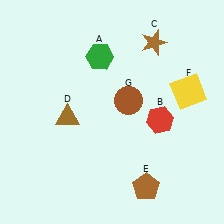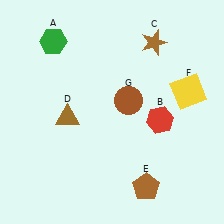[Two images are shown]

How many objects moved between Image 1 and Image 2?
1 object moved between the two images.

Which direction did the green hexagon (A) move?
The green hexagon (A) moved left.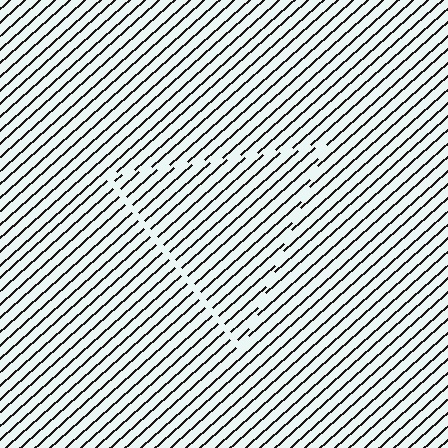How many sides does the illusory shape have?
3 sides — the line-ends trace a triangle.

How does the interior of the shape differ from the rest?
The interior of the shape contains the same grating, shifted by half a period — the contour is defined by the phase discontinuity where line-ends from the inner and outer gratings abut.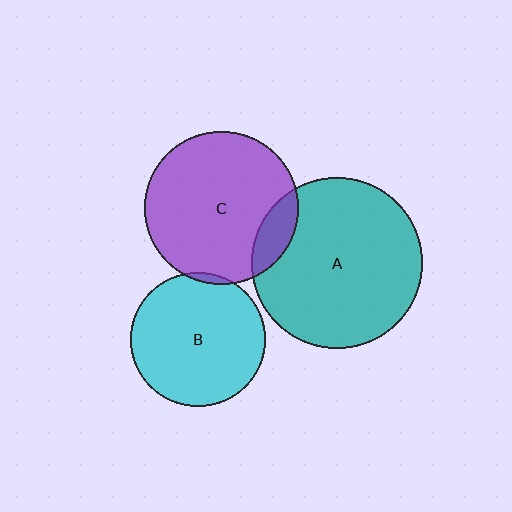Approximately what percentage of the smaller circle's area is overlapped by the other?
Approximately 5%.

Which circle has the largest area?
Circle A (teal).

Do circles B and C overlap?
Yes.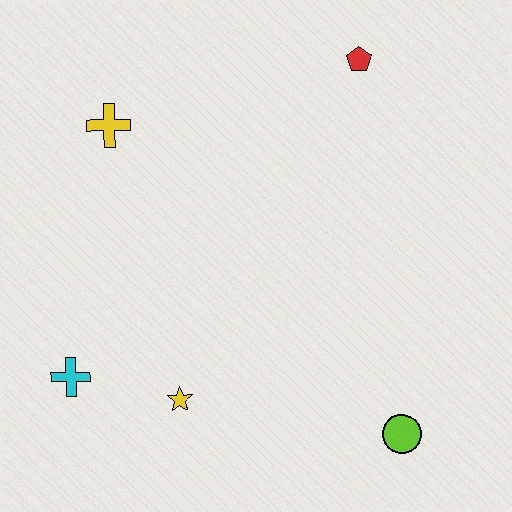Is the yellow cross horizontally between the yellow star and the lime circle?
No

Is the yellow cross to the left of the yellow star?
Yes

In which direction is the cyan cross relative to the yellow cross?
The cyan cross is below the yellow cross.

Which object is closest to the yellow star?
The cyan cross is closest to the yellow star.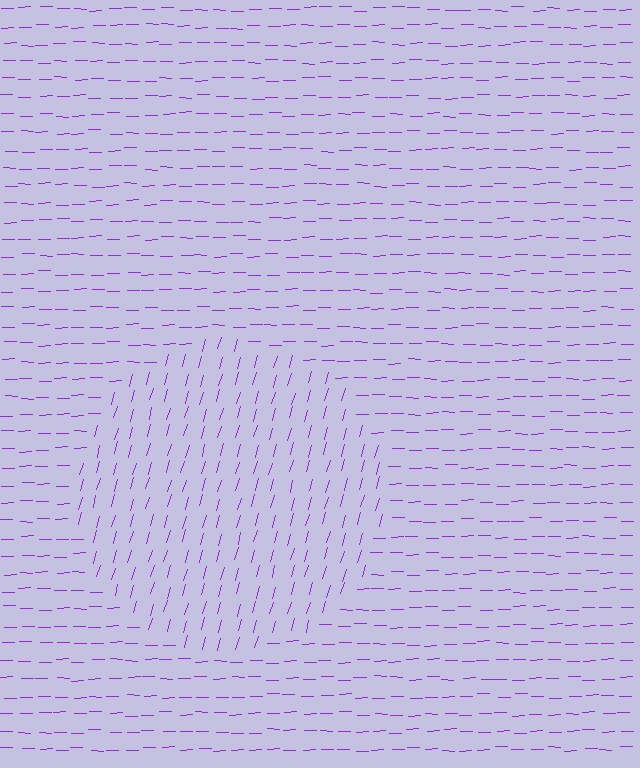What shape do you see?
I see a circle.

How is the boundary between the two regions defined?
The boundary is defined purely by a change in line orientation (approximately 73 degrees difference). All lines are the same color and thickness.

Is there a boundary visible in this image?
Yes, there is a texture boundary formed by a change in line orientation.